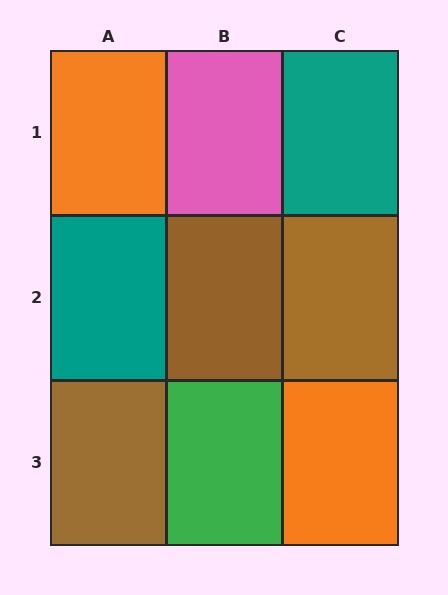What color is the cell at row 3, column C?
Orange.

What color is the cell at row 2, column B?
Brown.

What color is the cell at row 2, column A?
Teal.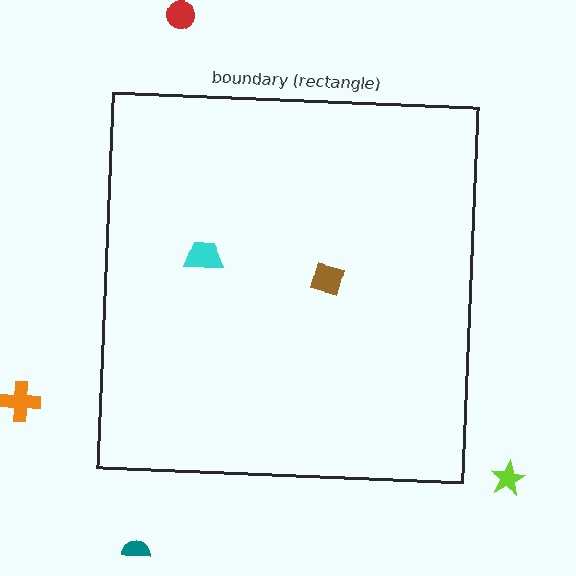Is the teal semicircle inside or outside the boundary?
Outside.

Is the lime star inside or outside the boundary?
Outside.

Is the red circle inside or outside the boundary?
Outside.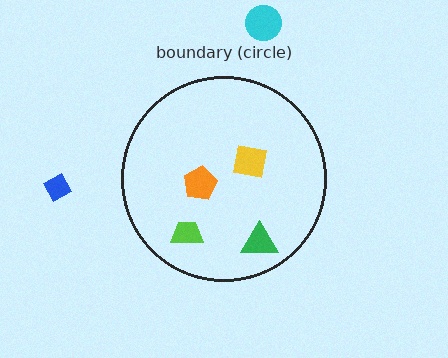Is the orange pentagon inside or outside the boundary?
Inside.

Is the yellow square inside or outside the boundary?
Inside.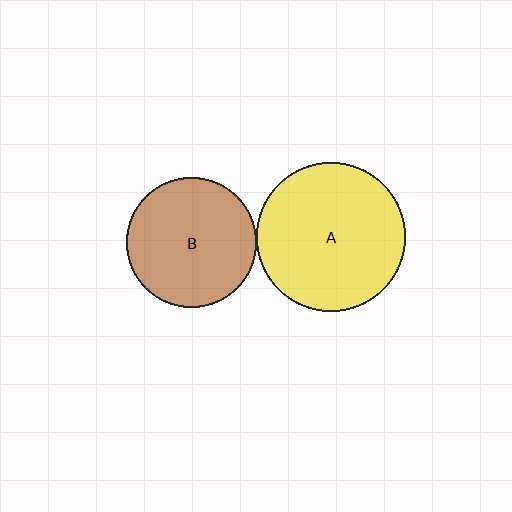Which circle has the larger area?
Circle A (yellow).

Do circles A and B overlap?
Yes.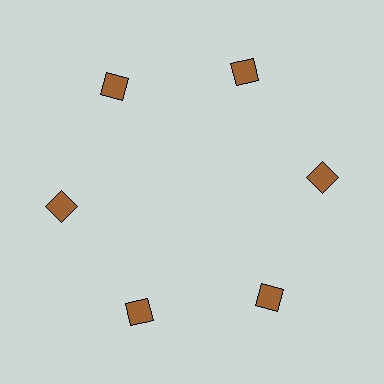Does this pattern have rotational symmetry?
Yes, this pattern has 6-fold rotational symmetry. It looks the same after rotating 60 degrees around the center.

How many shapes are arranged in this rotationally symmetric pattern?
There are 6 shapes, arranged in 6 groups of 1.